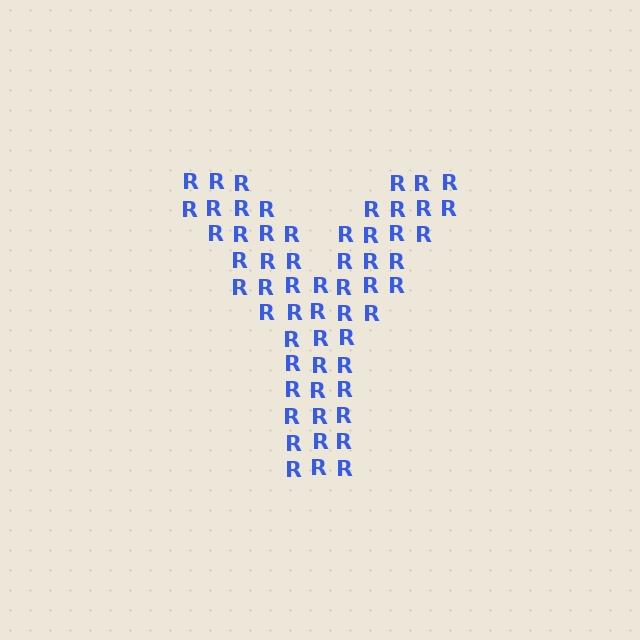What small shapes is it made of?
It is made of small letter R's.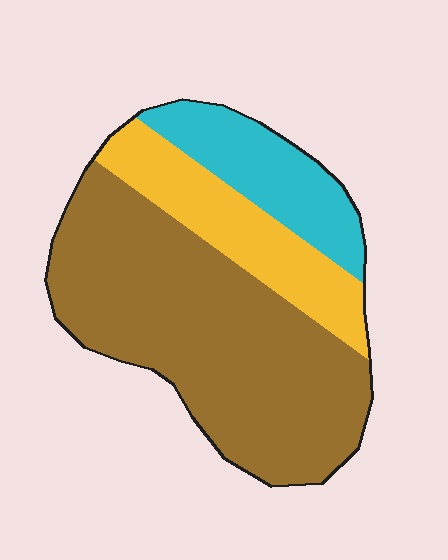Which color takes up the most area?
Brown, at roughly 60%.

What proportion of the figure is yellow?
Yellow covers 21% of the figure.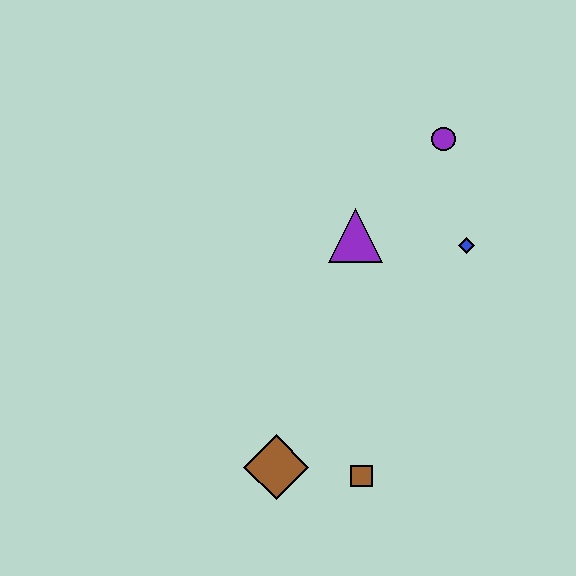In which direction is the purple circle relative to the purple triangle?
The purple circle is above the purple triangle.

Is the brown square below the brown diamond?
Yes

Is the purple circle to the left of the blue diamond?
Yes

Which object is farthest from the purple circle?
The brown diamond is farthest from the purple circle.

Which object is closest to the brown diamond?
The brown square is closest to the brown diamond.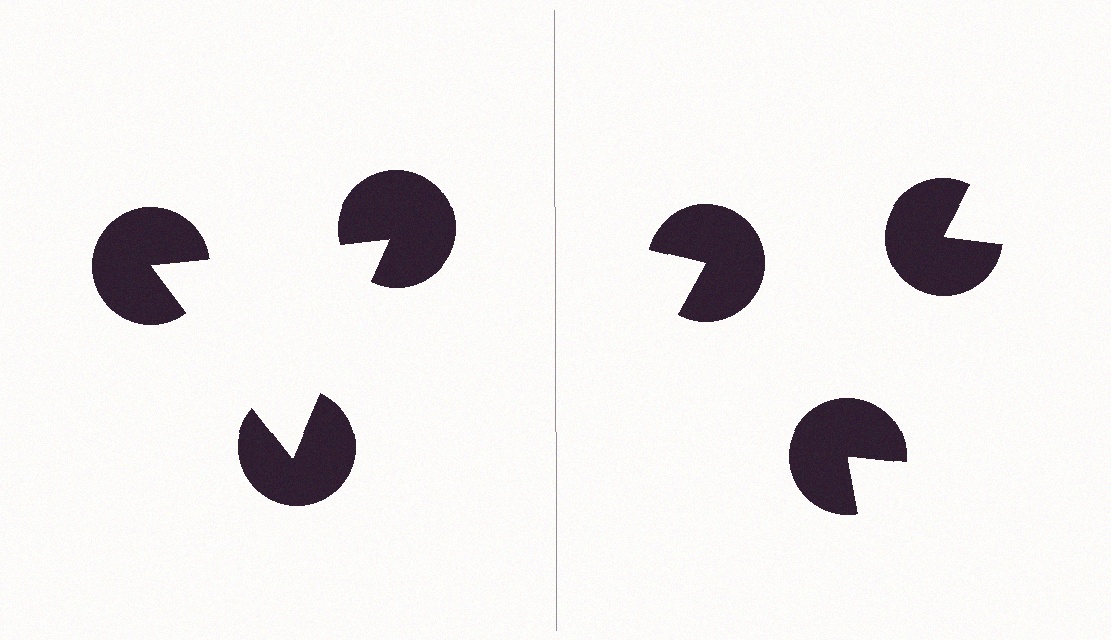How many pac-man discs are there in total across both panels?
6 — 3 on each side.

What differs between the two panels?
The pac-man discs are positioned identically on both sides; only the wedge orientations differ. On the left they align to a triangle; on the right they are misaligned.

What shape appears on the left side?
An illusory triangle.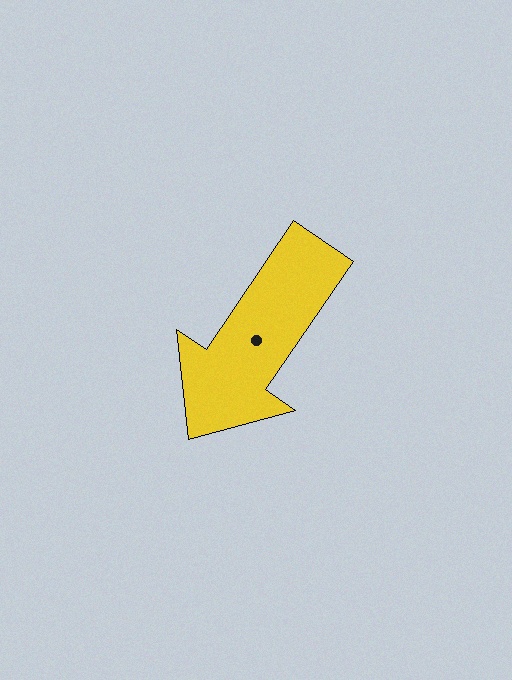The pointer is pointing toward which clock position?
Roughly 7 o'clock.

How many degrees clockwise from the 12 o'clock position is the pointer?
Approximately 214 degrees.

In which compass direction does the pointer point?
Southwest.